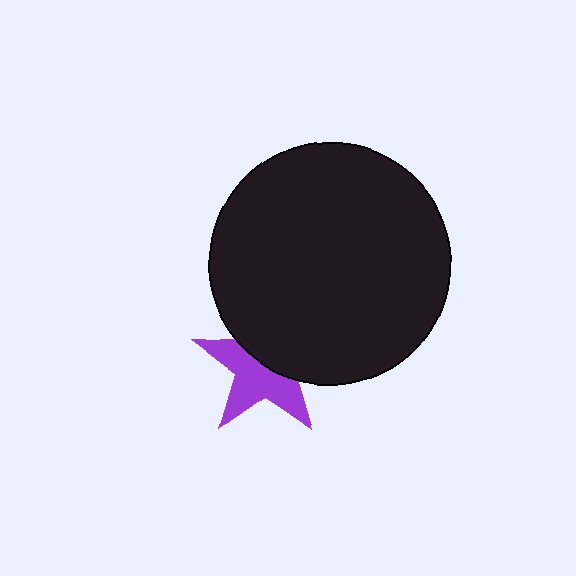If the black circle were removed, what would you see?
You would see the complete purple star.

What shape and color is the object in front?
The object in front is a black circle.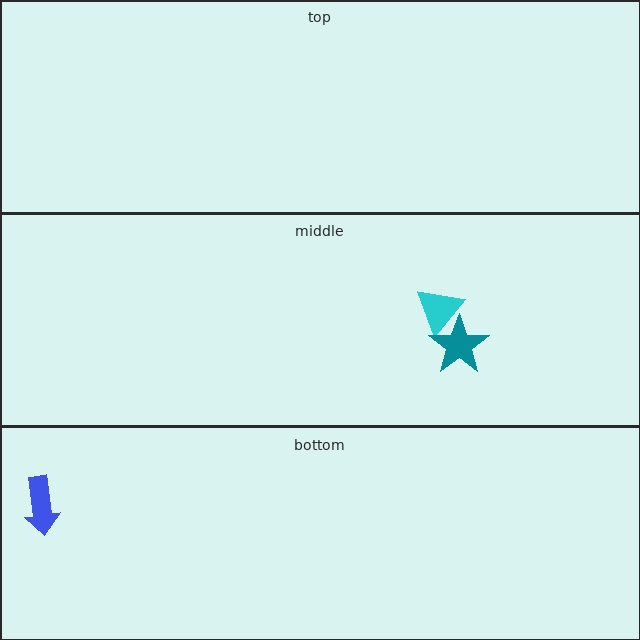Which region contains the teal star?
The middle region.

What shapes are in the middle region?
The cyan triangle, the teal star.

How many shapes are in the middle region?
2.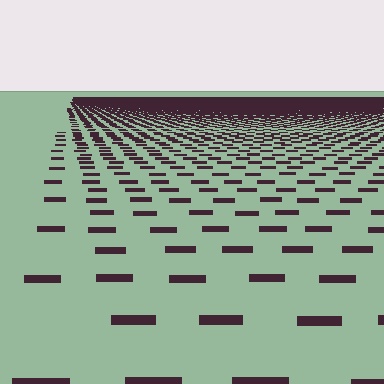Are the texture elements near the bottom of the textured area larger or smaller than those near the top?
Larger. Near the bottom, elements are closer to the viewer and appear at a bigger on-screen size.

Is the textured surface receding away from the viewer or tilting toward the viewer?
The surface is receding away from the viewer. Texture elements get smaller and denser toward the top.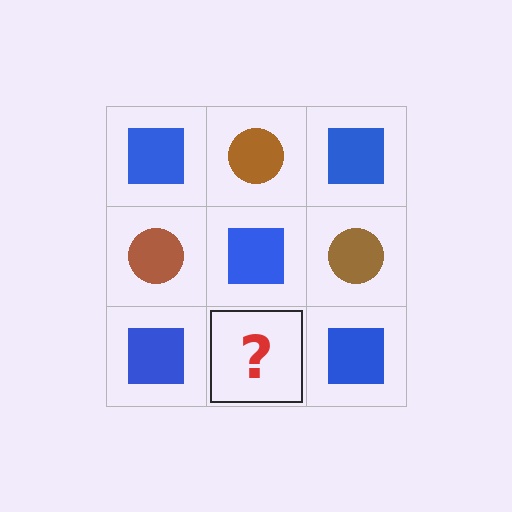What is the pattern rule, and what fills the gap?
The rule is that it alternates blue square and brown circle in a checkerboard pattern. The gap should be filled with a brown circle.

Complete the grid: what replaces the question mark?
The question mark should be replaced with a brown circle.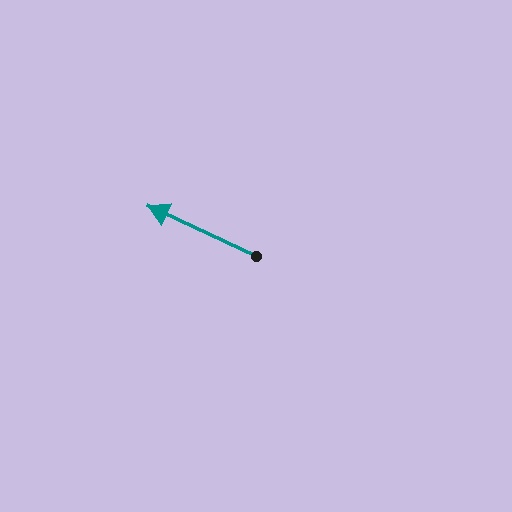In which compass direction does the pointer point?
Northwest.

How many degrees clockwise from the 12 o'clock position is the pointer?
Approximately 295 degrees.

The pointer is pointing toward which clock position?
Roughly 10 o'clock.